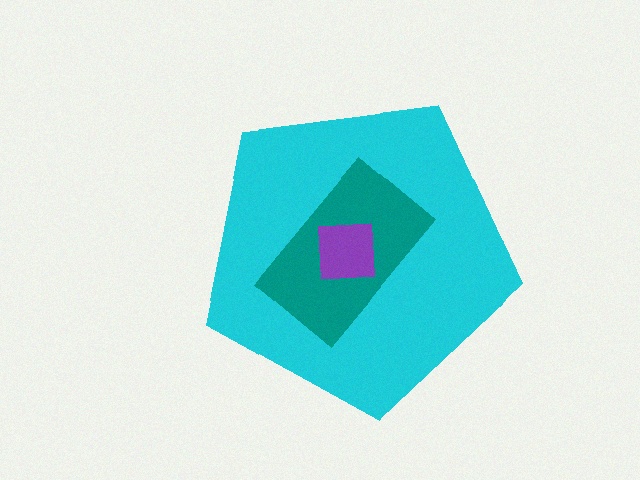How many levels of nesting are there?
3.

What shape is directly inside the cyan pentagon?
The teal rectangle.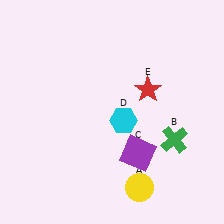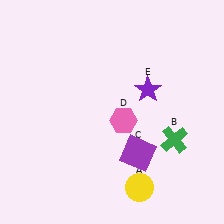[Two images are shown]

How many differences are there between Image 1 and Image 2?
There are 2 differences between the two images.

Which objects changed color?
D changed from cyan to pink. E changed from red to purple.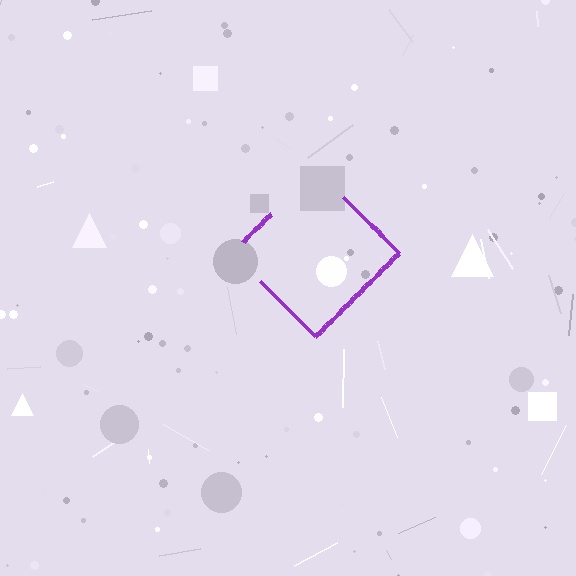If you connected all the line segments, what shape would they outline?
They would outline a diamond.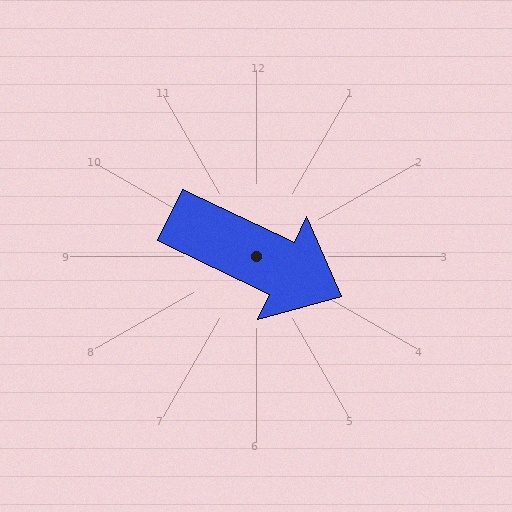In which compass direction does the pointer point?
Southeast.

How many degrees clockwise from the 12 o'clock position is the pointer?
Approximately 115 degrees.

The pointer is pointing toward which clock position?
Roughly 4 o'clock.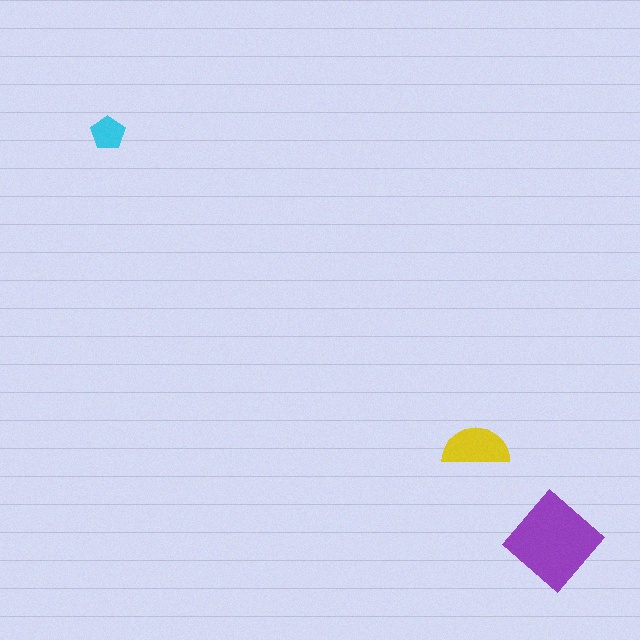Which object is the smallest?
The cyan pentagon.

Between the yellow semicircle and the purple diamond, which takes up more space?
The purple diamond.